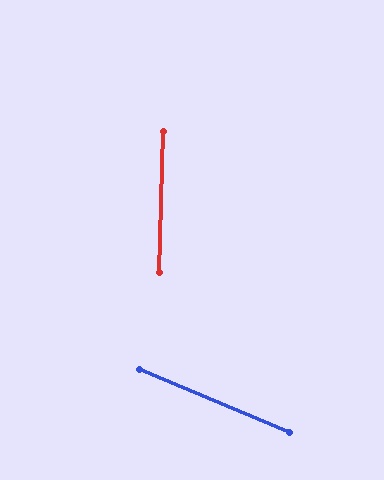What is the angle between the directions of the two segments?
Approximately 69 degrees.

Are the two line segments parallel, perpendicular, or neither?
Neither parallel nor perpendicular — they differ by about 69°.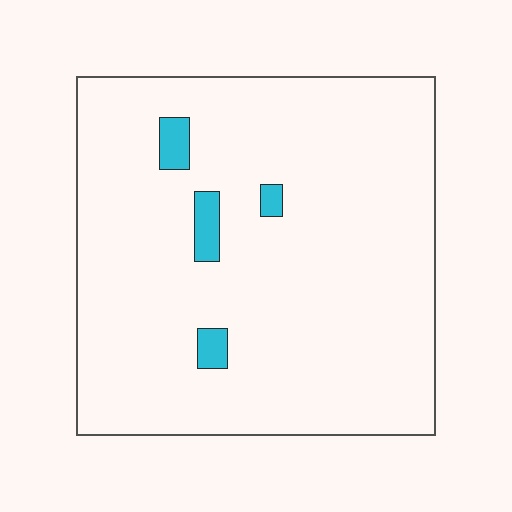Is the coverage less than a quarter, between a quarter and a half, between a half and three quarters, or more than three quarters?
Less than a quarter.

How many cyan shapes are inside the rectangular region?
4.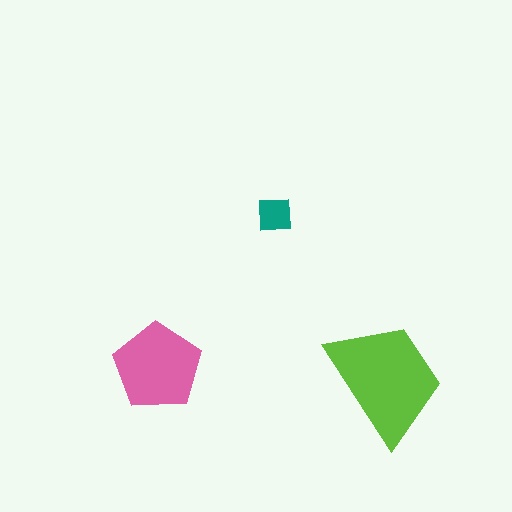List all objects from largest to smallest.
The lime trapezoid, the pink pentagon, the teal square.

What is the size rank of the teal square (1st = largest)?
3rd.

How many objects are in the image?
There are 3 objects in the image.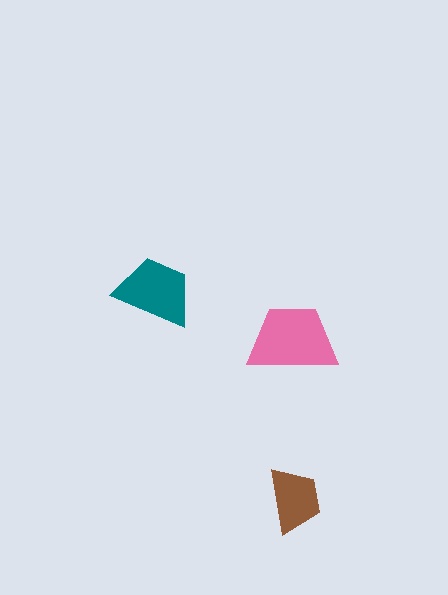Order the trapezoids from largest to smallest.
the pink one, the teal one, the brown one.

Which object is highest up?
The teal trapezoid is topmost.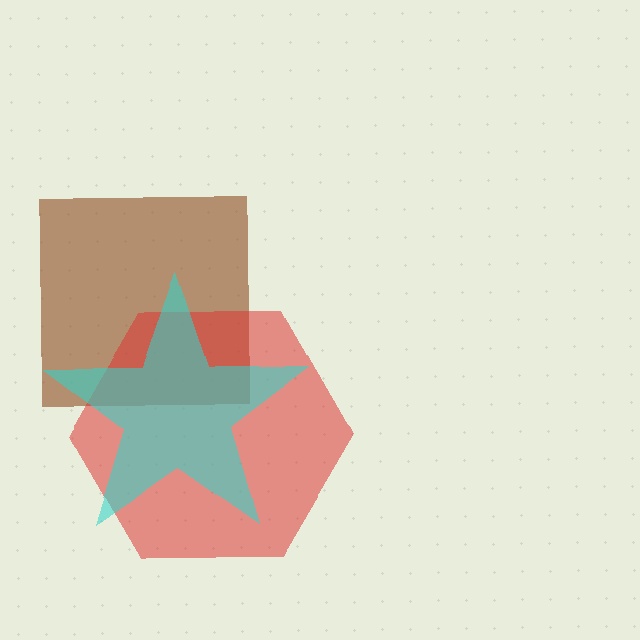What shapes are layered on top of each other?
The layered shapes are: a brown square, a red hexagon, a cyan star.